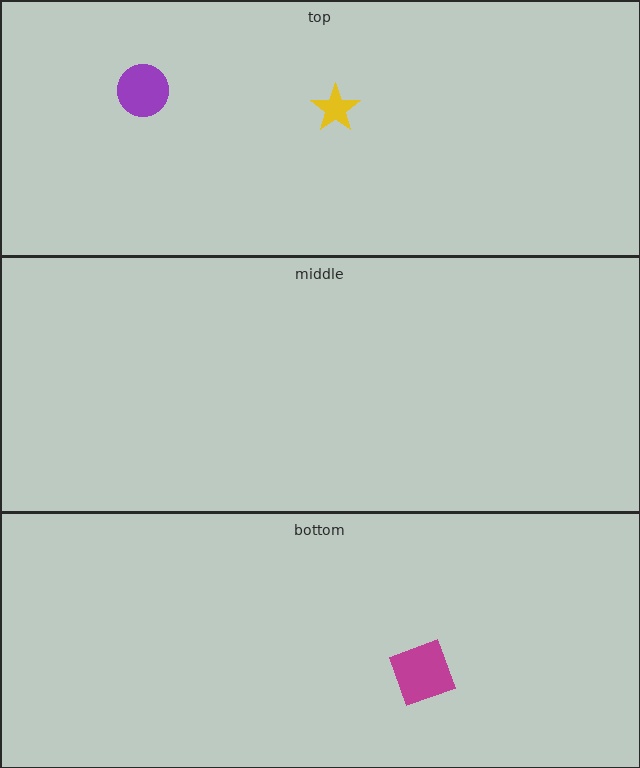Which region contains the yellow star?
The top region.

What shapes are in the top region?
The yellow star, the purple circle.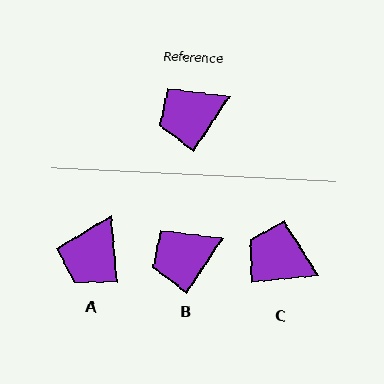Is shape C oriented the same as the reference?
No, it is off by about 51 degrees.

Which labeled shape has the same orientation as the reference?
B.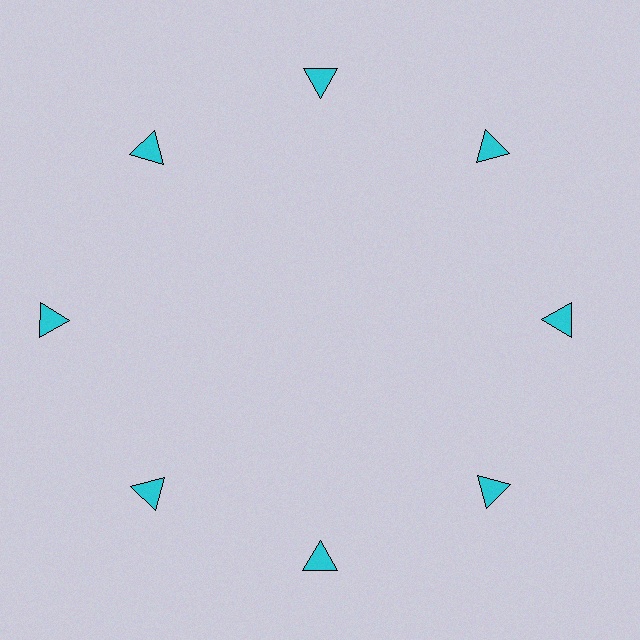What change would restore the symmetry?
The symmetry would be restored by moving it inward, back onto the ring so that all 8 triangles sit at equal angles and equal distance from the center.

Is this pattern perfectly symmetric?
No. The 8 cyan triangles are arranged in a ring, but one element near the 9 o'clock position is pushed outward from the center, breaking the 8-fold rotational symmetry.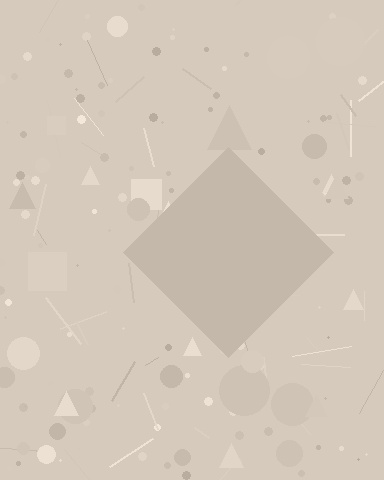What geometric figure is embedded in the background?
A diamond is embedded in the background.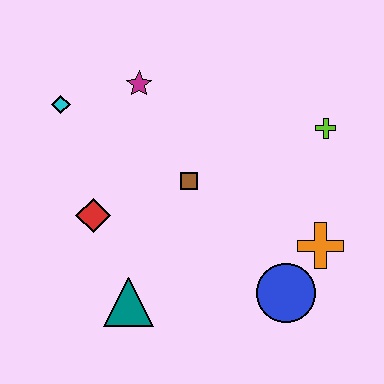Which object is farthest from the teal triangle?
The lime cross is farthest from the teal triangle.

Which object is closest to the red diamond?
The teal triangle is closest to the red diamond.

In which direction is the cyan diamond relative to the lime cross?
The cyan diamond is to the left of the lime cross.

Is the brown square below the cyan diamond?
Yes